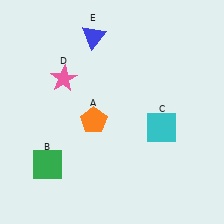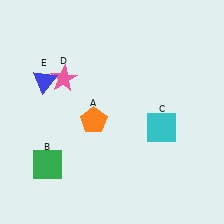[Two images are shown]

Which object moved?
The blue triangle (E) moved left.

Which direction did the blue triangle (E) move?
The blue triangle (E) moved left.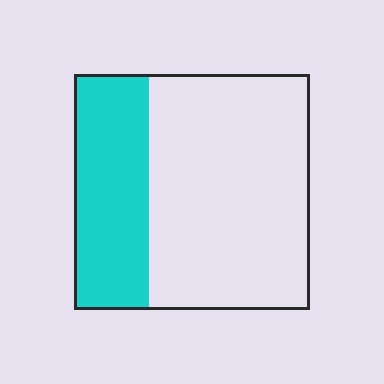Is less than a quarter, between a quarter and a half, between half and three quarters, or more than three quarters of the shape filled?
Between a quarter and a half.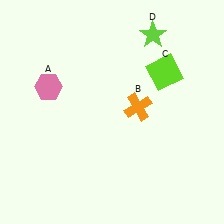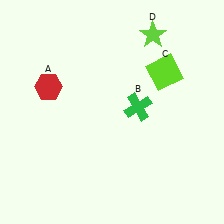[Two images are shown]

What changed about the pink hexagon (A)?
In Image 1, A is pink. In Image 2, it changed to red.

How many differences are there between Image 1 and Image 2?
There are 2 differences between the two images.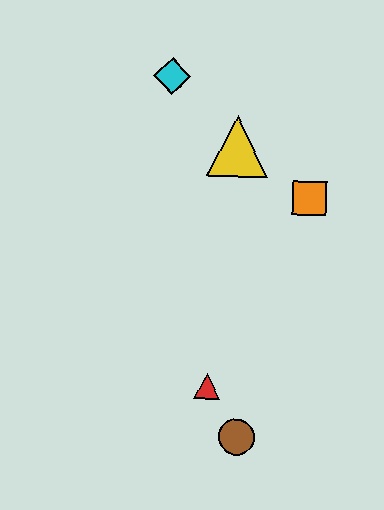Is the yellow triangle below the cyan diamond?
Yes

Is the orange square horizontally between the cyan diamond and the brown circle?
No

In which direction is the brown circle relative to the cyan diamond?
The brown circle is below the cyan diamond.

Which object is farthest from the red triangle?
The cyan diamond is farthest from the red triangle.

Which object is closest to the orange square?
The yellow triangle is closest to the orange square.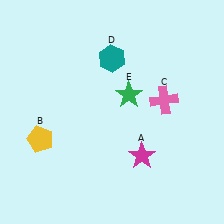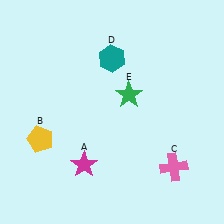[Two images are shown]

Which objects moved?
The objects that moved are: the magenta star (A), the pink cross (C).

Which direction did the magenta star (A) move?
The magenta star (A) moved left.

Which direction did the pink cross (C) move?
The pink cross (C) moved down.